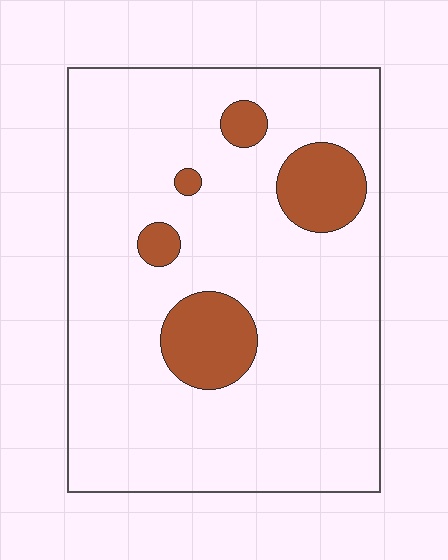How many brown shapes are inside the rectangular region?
5.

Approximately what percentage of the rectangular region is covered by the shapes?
Approximately 15%.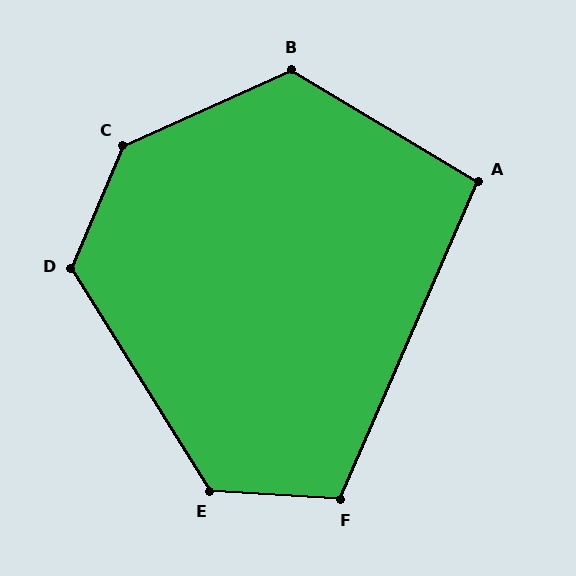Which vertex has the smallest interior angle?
A, at approximately 97 degrees.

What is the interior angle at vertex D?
Approximately 125 degrees (obtuse).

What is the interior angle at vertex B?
Approximately 125 degrees (obtuse).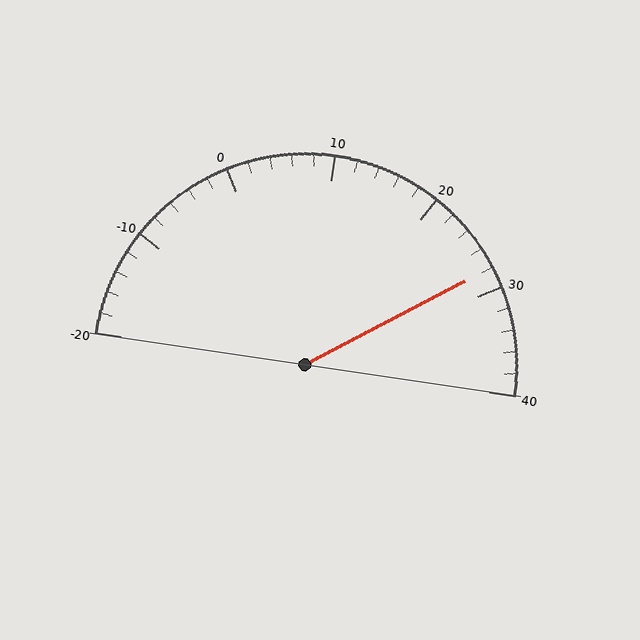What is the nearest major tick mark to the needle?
The nearest major tick mark is 30.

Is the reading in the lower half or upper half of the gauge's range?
The reading is in the upper half of the range (-20 to 40).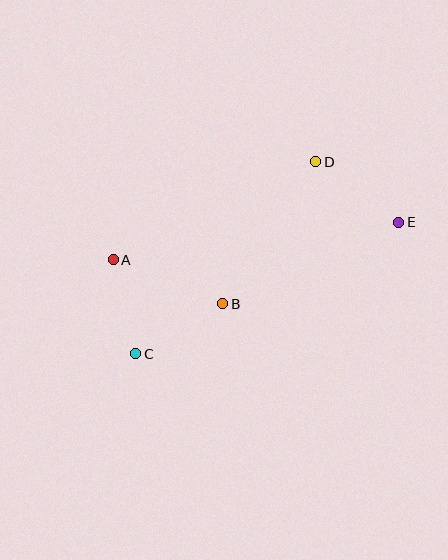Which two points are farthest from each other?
Points C and E are farthest from each other.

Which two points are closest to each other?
Points A and C are closest to each other.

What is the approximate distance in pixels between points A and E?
The distance between A and E is approximately 287 pixels.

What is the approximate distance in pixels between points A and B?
The distance between A and B is approximately 118 pixels.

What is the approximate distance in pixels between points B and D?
The distance between B and D is approximately 170 pixels.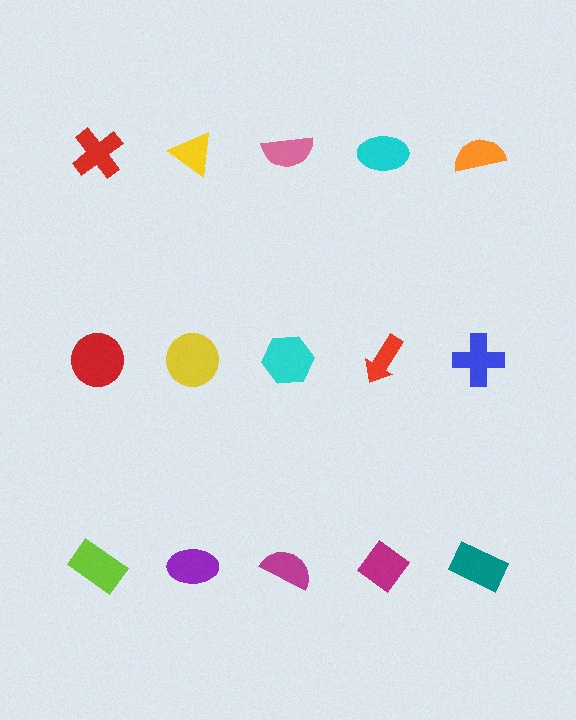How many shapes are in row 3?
5 shapes.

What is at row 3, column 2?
A purple ellipse.